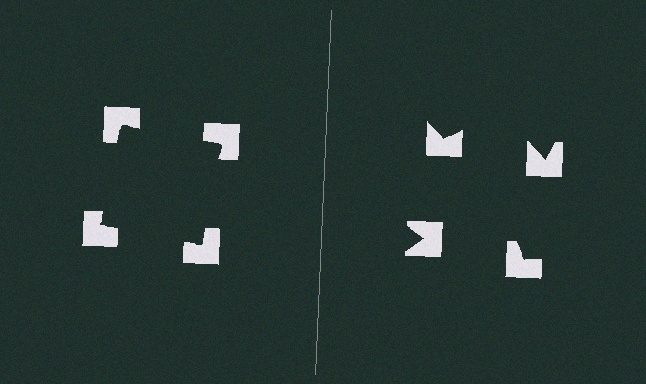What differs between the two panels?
The notched squares are positioned identically on both sides; only the wedge orientations differ. On the left they align to a square; on the right they are misaligned.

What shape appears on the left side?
An illusory square.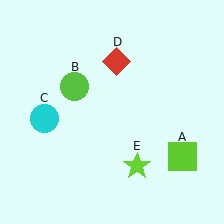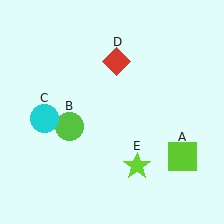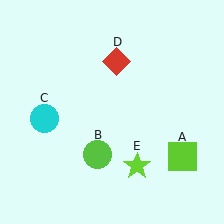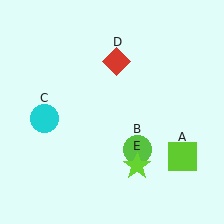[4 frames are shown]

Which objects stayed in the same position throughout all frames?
Lime square (object A) and cyan circle (object C) and red diamond (object D) and lime star (object E) remained stationary.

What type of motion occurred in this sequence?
The lime circle (object B) rotated counterclockwise around the center of the scene.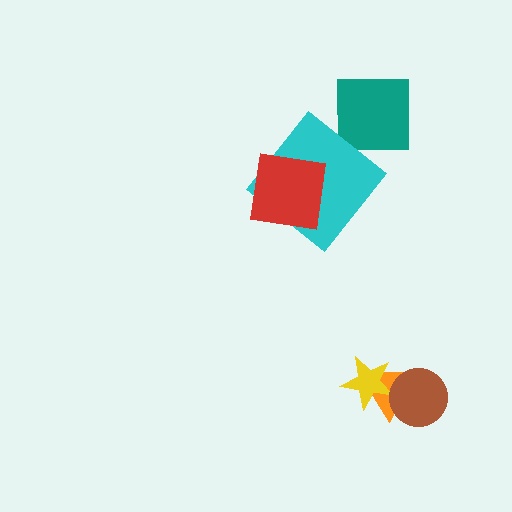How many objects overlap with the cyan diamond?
1 object overlaps with the cyan diamond.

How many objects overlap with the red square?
1 object overlaps with the red square.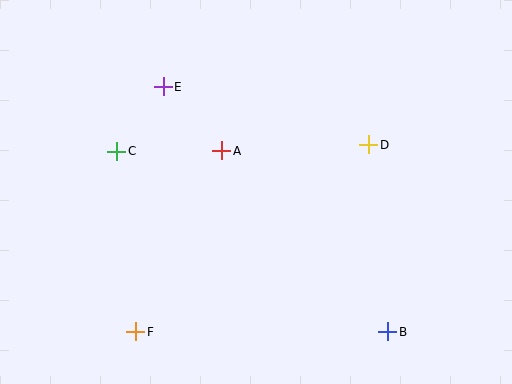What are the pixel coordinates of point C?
Point C is at (117, 151).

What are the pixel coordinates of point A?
Point A is at (222, 151).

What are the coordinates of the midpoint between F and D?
The midpoint between F and D is at (252, 238).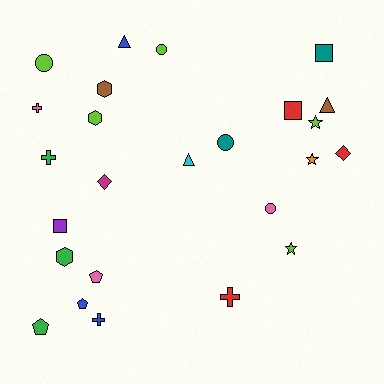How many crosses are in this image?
There are 4 crosses.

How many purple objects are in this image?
There is 1 purple object.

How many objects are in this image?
There are 25 objects.